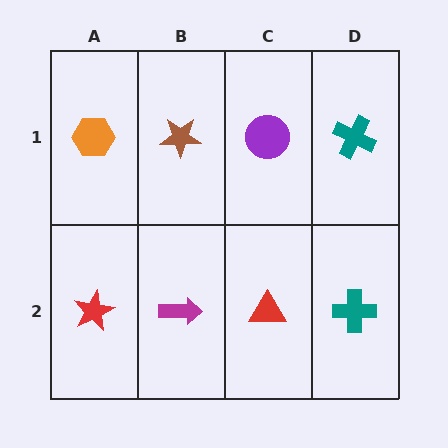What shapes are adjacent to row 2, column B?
A brown star (row 1, column B), a red star (row 2, column A), a red triangle (row 2, column C).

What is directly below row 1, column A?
A red star.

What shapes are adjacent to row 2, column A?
An orange hexagon (row 1, column A), a magenta arrow (row 2, column B).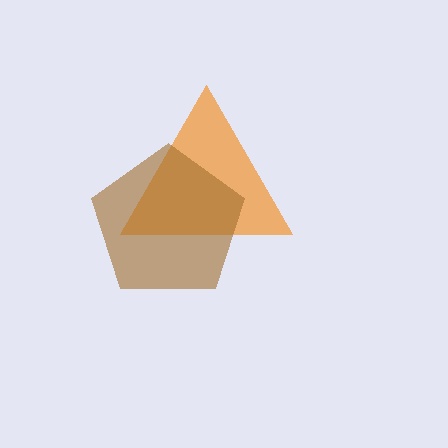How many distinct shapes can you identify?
There are 2 distinct shapes: an orange triangle, a brown pentagon.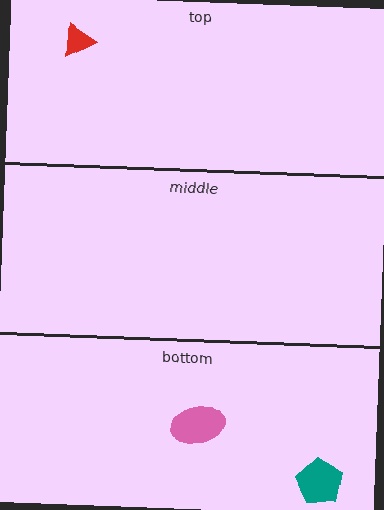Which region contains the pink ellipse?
The bottom region.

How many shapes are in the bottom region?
2.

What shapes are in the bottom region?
The pink ellipse, the teal pentagon.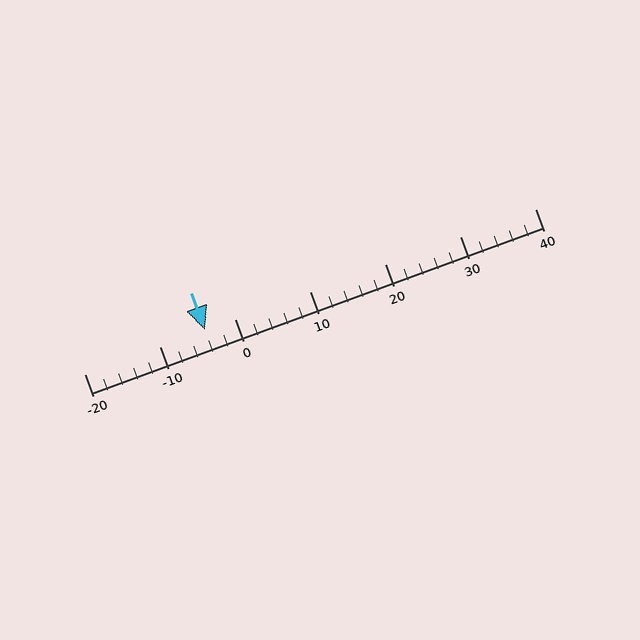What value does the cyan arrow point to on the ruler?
The cyan arrow points to approximately -4.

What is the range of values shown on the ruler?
The ruler shows values from -20 to 40.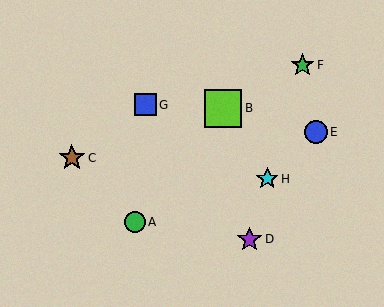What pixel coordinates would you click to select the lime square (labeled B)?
Click at (223, 108) to select the lime square B.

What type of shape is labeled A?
Shape A is a green circle.